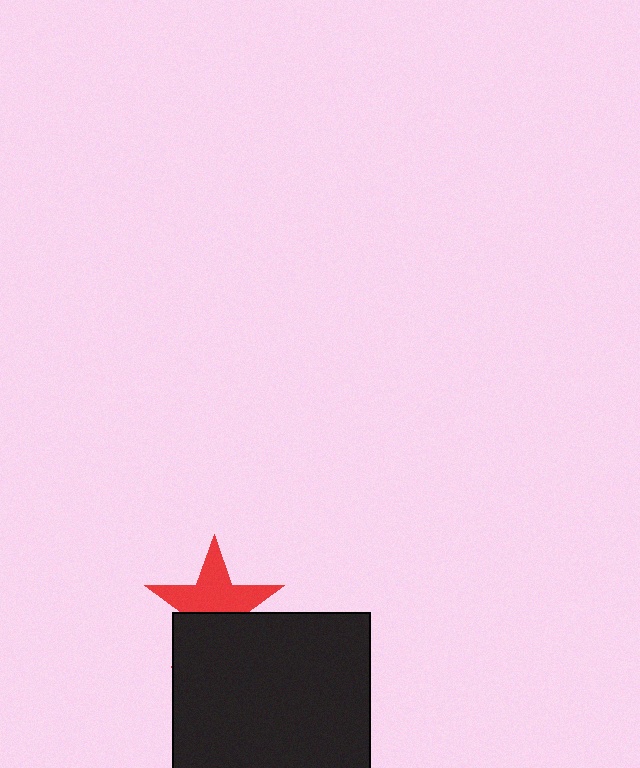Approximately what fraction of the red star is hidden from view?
Roughly 42% of the red star is hidden behind the black square.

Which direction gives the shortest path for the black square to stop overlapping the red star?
Moving down gives the shortest separation.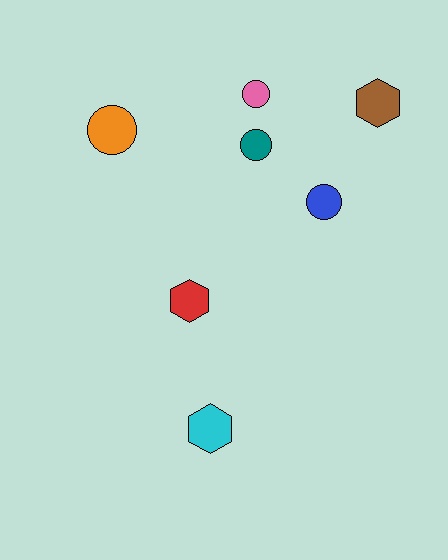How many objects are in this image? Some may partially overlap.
There are 7 objects.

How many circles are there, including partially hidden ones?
There are 4 circles.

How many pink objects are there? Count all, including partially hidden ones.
There is 1 pink object.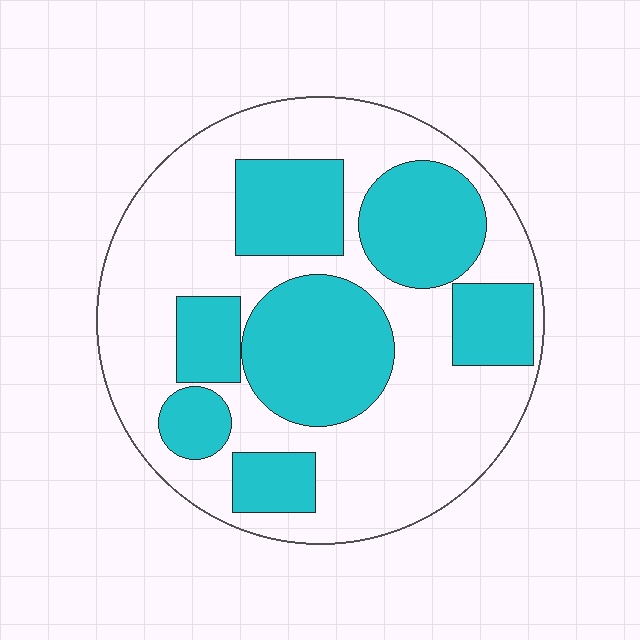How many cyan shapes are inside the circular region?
7.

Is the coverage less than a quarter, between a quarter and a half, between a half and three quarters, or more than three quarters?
Between a quarter and a half.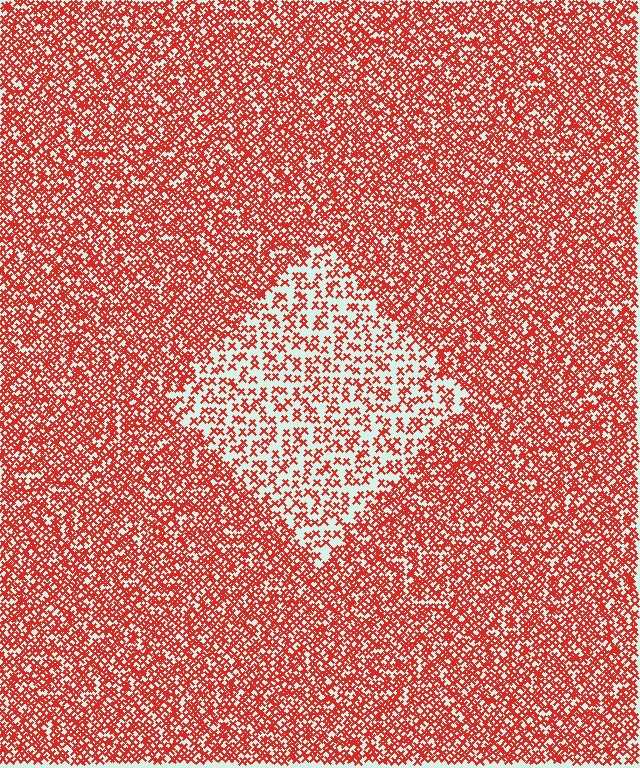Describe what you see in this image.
The image contains small red elements arranged at two different densities. A diamond-shaped region is visible where the elements are less densely packed than the surrounding area.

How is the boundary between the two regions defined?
The boundary is defined by a change in element density (approximately 2.2x ratio). All elements are the same color, size, and shape.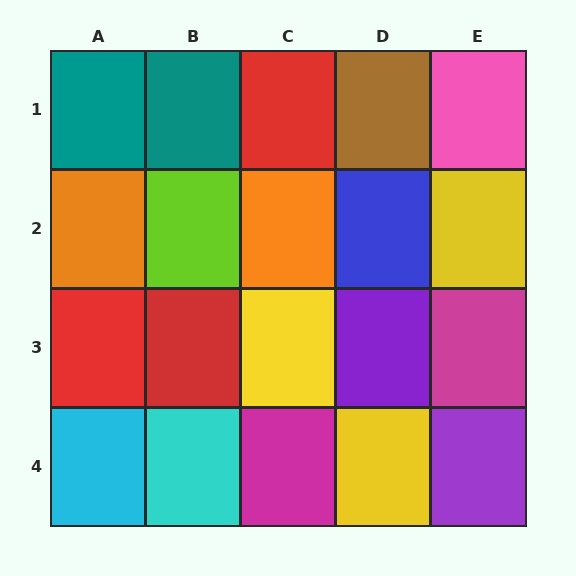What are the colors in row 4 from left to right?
Cyan, cyan, magenta, yellow, purple.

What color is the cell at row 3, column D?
Purple.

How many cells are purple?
2 cells are purple.